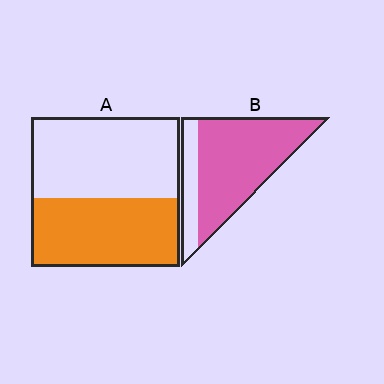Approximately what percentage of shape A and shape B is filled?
A is approximately 45% and B is approximately 80%.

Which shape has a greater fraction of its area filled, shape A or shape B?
Shape B.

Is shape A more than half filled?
Roughly half.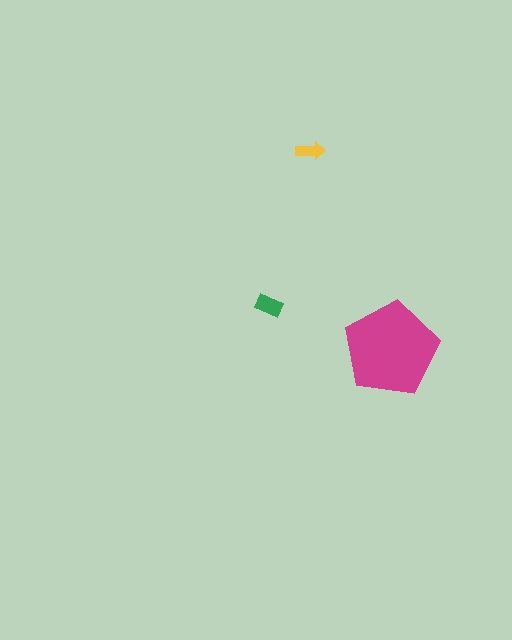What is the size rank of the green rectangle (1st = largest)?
2nd.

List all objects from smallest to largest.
The yellow arrow, the green rectangle, the magenta pentagon.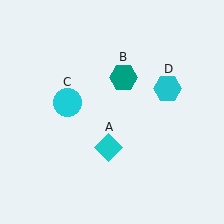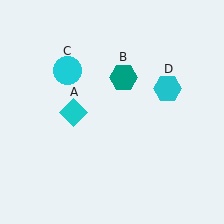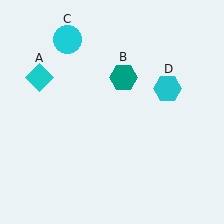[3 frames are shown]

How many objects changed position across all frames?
2 objects changed position: cyan diamond (object A), cyan circle (object C).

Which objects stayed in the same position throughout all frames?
Teal hexagon (object B) and cyan hexagon (object D) remained stationary.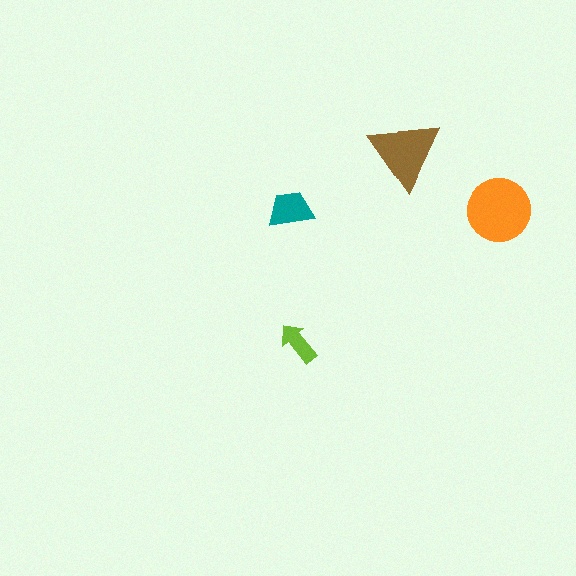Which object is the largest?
The orange circle.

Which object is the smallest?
The lime arrow.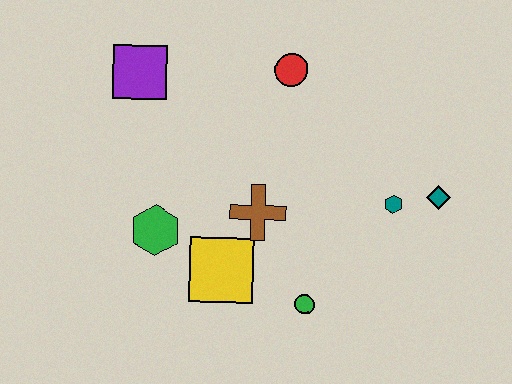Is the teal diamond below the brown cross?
No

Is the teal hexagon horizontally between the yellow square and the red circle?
No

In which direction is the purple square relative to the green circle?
The purple square is above the green circle.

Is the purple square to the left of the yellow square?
Yes